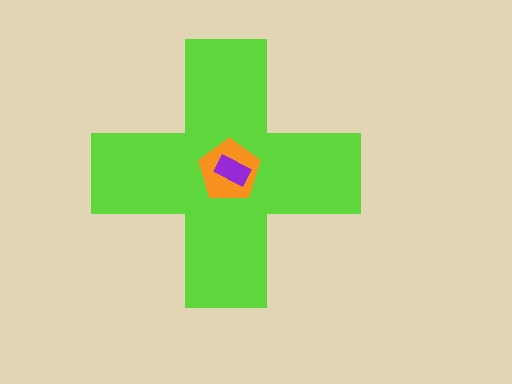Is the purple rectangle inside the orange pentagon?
Yes.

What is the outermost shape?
The lime cross.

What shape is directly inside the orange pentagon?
The purple rectangle.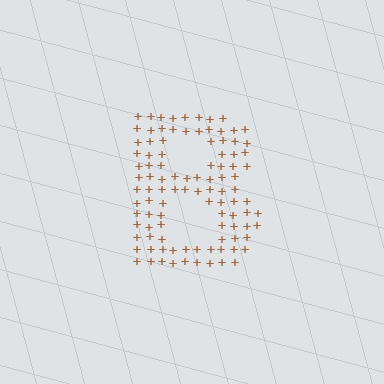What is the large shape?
The large shape is the letter B.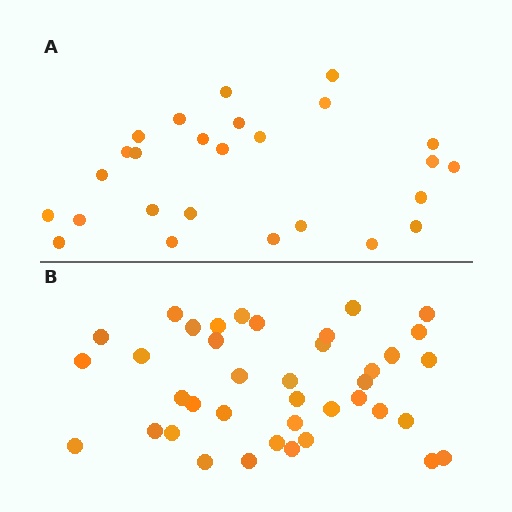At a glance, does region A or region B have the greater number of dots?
Region B (the bottom region) has more dots.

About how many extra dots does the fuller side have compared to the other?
Region B has approximately 15 more dots than region A.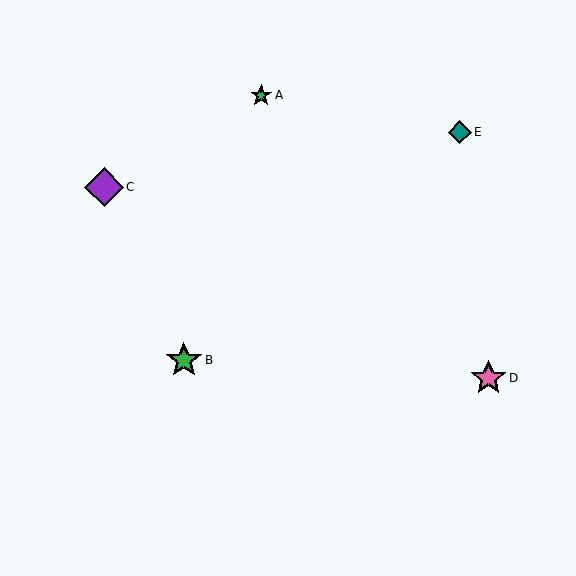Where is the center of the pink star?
The center of the pink star is at (488, 378).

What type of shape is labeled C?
Shape C is a purple diamond.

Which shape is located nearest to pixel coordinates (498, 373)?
The pink star (labeled D) at (488, 378) is nearest to that location.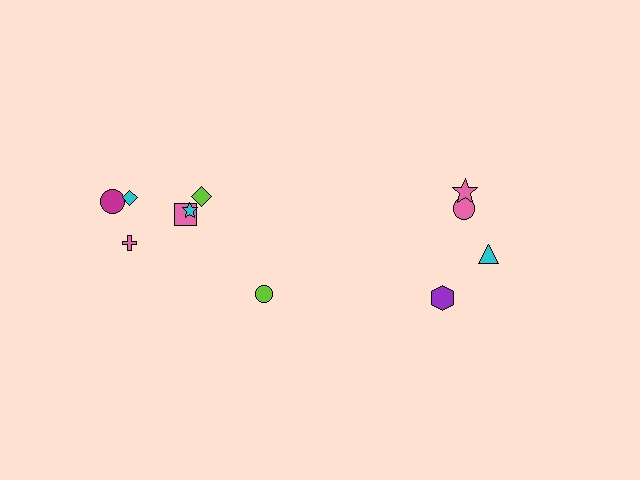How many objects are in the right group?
There are 4 objects.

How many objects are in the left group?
There are 7 objects.